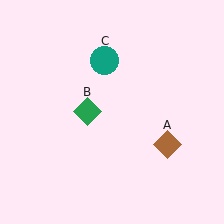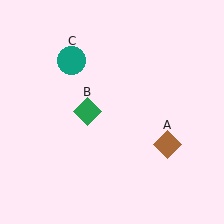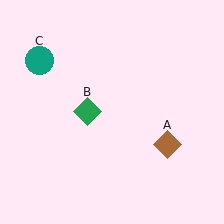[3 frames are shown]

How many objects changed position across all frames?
1 object changed position: teal circle (object C).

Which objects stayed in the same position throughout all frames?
Brown diamond (object A) and green diamond (object B) remained stationary.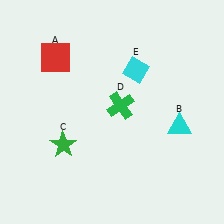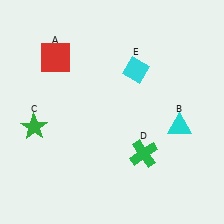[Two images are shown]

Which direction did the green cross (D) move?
The green cross (D) moved down.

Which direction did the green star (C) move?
The green star (C) moved left.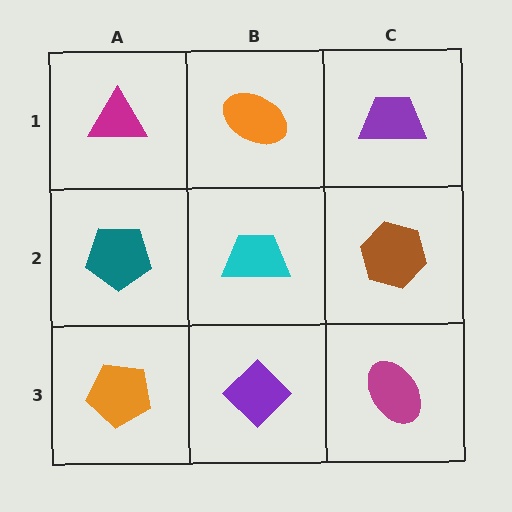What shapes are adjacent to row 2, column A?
A magenta triangle (row 1, column A), an orange pentagon (row 3, column A), a cyan trapezoid (row 2, column B).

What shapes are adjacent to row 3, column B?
A cyan trapezoid (row 2, column B), an orange pentagon (row 3, column A), a magenta ellipse (row 3, column C).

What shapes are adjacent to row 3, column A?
A teal pentagon (row 2, column A), a purple diamond (row 3, column B).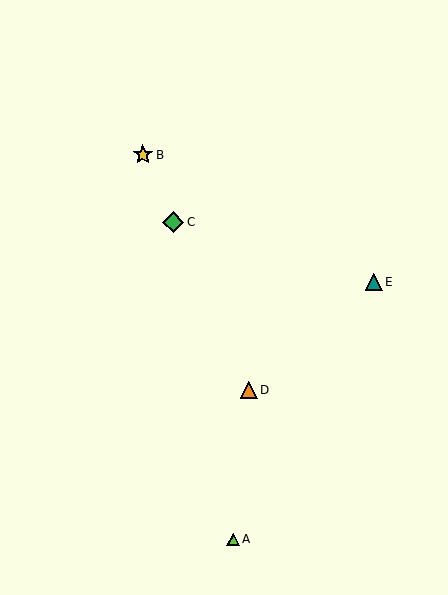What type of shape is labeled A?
Shape A is a lime triangle.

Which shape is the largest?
The green diamond (labeled C) is the largest.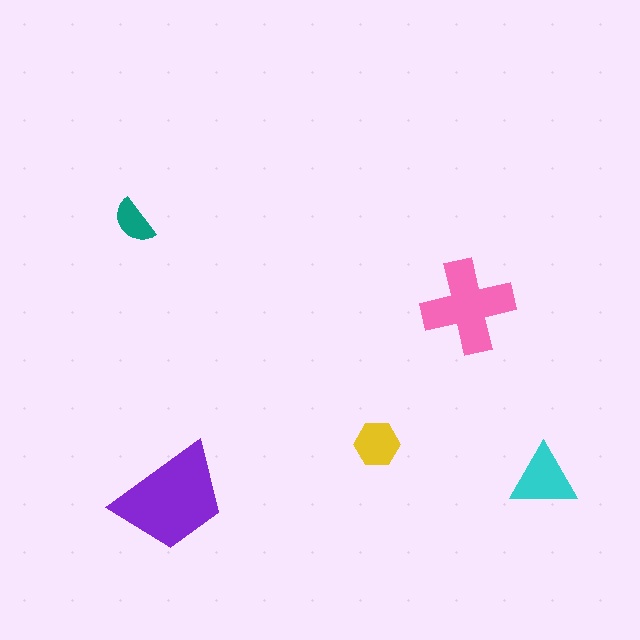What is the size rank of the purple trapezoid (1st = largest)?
1st.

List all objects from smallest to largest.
The teal semicircle, the yellow hexagon, the cyan triangle, the pink cross, the purple trapezoid.